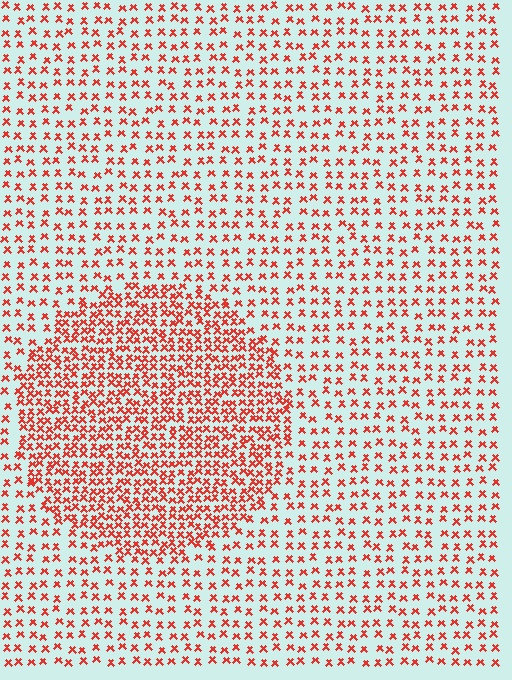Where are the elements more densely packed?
The elements are more densely packed inside the circle boundary.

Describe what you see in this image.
The image contains small red elements arranged at two different densities. A circle-shaped region is visible where the elements are more densely packed than the surrounding area.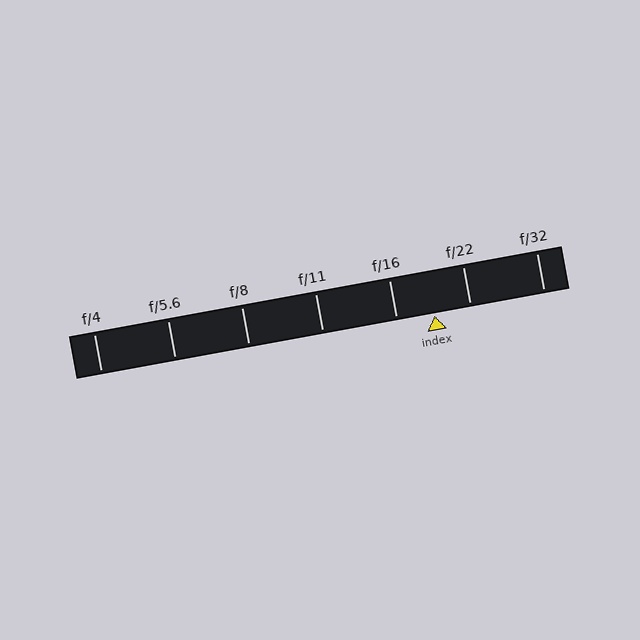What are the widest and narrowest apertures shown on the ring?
The widest aperture shown is f/4 and the narrowest is f/32.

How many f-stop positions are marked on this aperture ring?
There are 7 f-stop positions marked.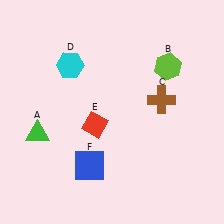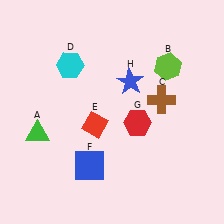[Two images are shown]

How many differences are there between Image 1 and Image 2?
There are 2 differences between the two images.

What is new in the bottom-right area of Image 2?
A red hexagon (G) was added in the bottom-right area of Image 2.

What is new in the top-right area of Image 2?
A blue star (H) was added in the top-right area of Image 2.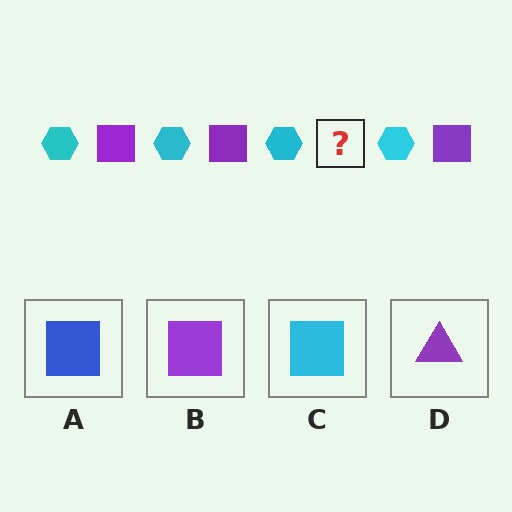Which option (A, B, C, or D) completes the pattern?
B.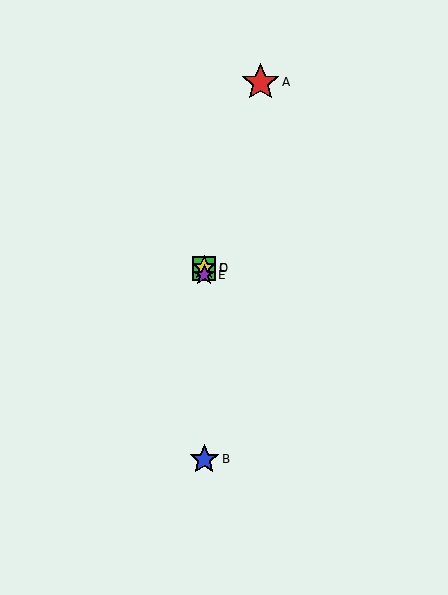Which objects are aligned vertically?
Objects B, C, D, E are aligned vertically.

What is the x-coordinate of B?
Object B is at x≈204.